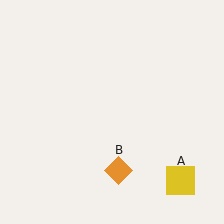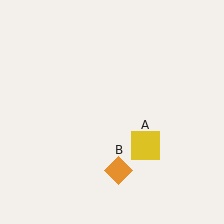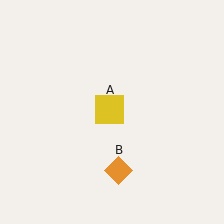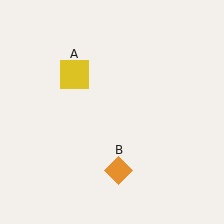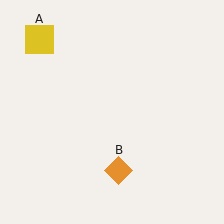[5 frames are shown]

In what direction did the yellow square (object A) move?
The yellow square (object A) moved up and to the left.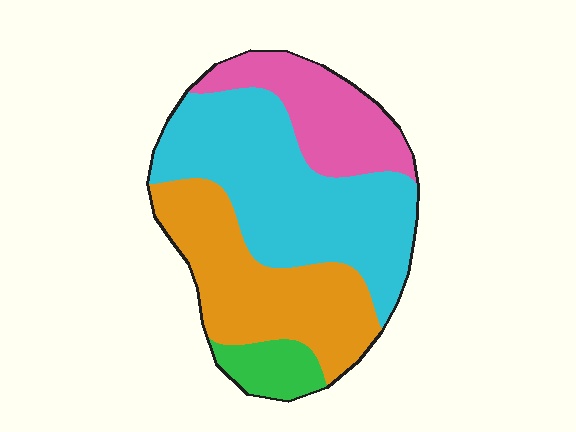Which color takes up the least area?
Green, at roughly 10%.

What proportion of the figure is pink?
Pink covers 19% of the figure.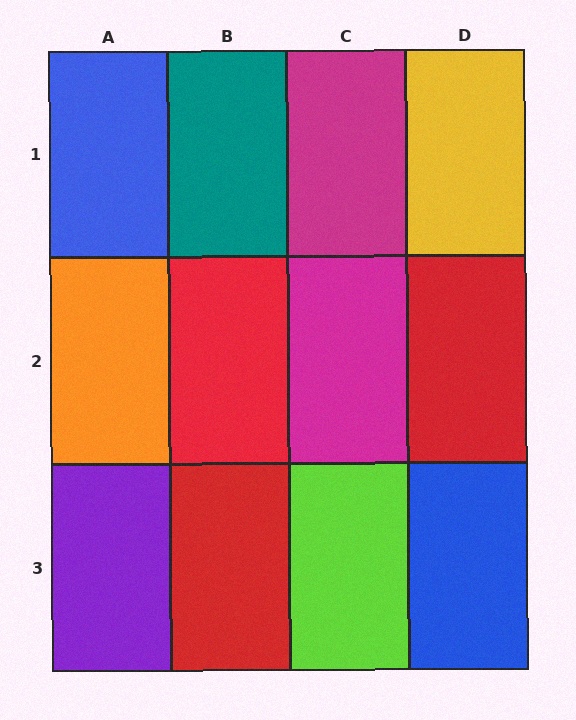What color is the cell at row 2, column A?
Orange.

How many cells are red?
3 cells are red.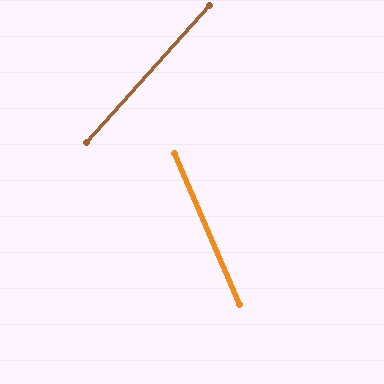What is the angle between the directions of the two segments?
Approximately 65 degrees.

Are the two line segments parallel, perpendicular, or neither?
Neither parallel nor perpendicular — they differ by about 65°.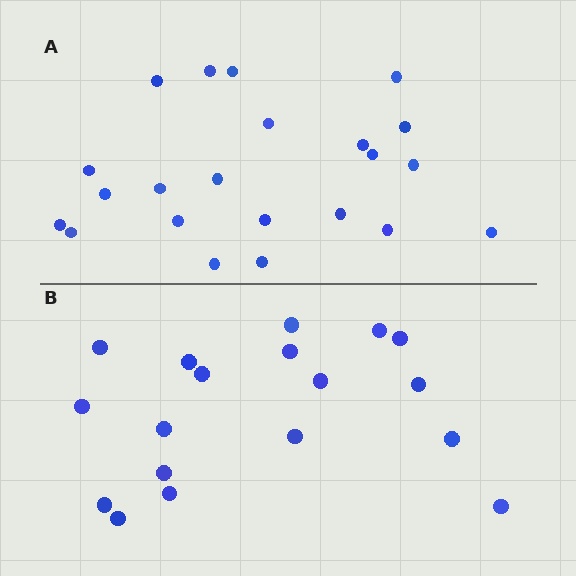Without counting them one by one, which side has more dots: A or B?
Region A (the top region) has more dots.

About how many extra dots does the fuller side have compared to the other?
Region A has about 4 more dots than region B.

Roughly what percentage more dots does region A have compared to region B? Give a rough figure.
About 20% more.